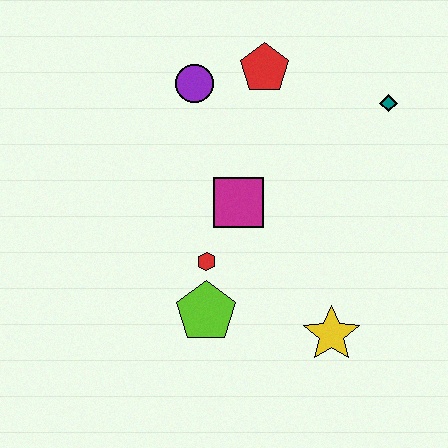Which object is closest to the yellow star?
The lime pentagon is closest to the yellow star.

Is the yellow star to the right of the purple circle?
Yes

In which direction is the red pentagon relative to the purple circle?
The red pentagon is to the right of the purple circle.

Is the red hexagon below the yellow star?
No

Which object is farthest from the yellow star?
The purple circle is farthest from the yellow star.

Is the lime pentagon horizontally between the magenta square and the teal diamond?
No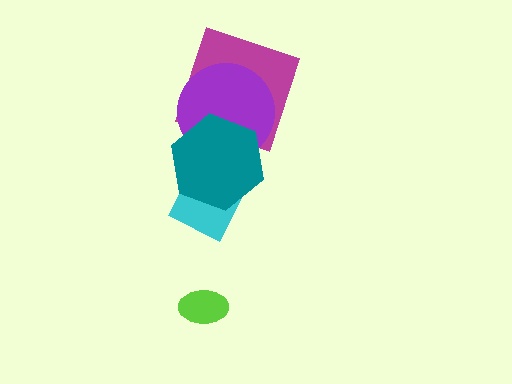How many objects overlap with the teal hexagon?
3 objects overlap with the teal hexagon.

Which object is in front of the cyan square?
The teal hexagon is in front of the cyan square.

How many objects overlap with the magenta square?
2 objects overlap with the magenta square.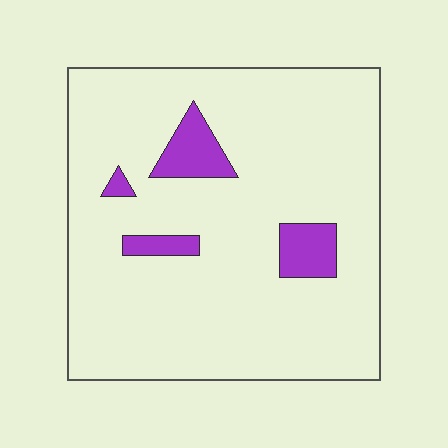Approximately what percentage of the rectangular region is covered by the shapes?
Approximately 10%.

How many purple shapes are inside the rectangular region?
4.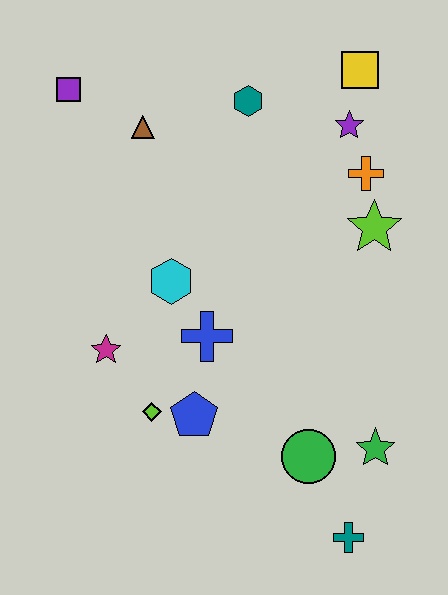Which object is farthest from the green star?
The purple square is farthest from the green star.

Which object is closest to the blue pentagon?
The lime diamond is closest to the blue pentagon.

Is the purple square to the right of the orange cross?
No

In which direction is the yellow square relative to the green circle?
The yellow square is above the green circle.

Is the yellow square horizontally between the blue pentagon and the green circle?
No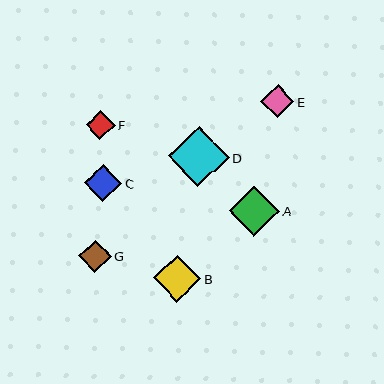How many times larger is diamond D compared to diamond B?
Diamond D is approximately 1.3 times the size of diamond B.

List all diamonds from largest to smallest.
From largest to smallest: D, A, B, C, E, G, F.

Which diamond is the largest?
Diamond D is the largest with a size of approximately 61 pixels.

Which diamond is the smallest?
Diamond F is the smallest with a size of approximately 29 pixels.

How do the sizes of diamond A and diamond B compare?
Diamond A and diamond B are approximately the same size.